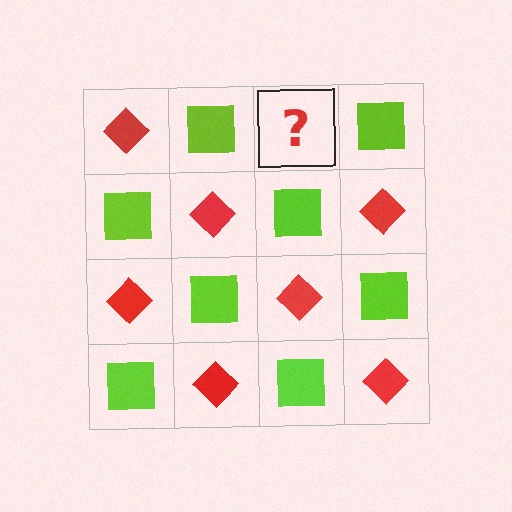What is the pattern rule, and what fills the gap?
The rule is that it alternates red diamond and lime square in a checkerboard pattern. The gap should be filled with a red diamond.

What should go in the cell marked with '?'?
The missing cell should contain a red diamond.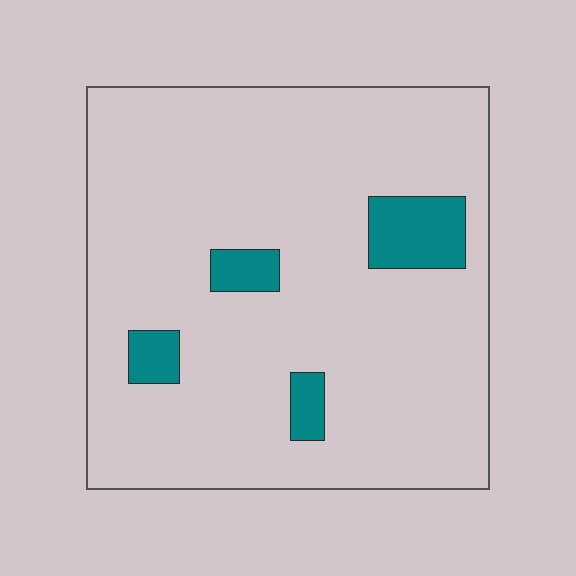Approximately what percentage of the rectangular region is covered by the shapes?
Approximately 10%.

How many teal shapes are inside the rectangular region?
4.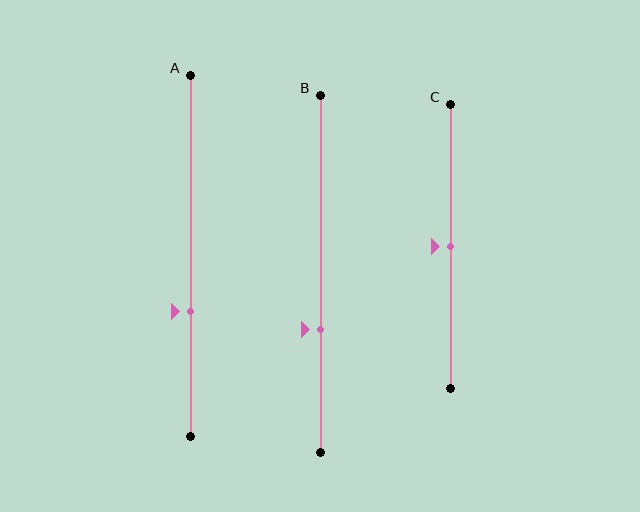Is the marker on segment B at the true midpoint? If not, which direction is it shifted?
No, the marker on segment B is shifted downward by about 16% of the segment length.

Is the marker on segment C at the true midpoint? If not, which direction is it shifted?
Yes, the marker on segment C is at the true midpoint.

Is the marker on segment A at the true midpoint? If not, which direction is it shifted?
No, the marker on segment A is shifted downward by about 16% of the segment length.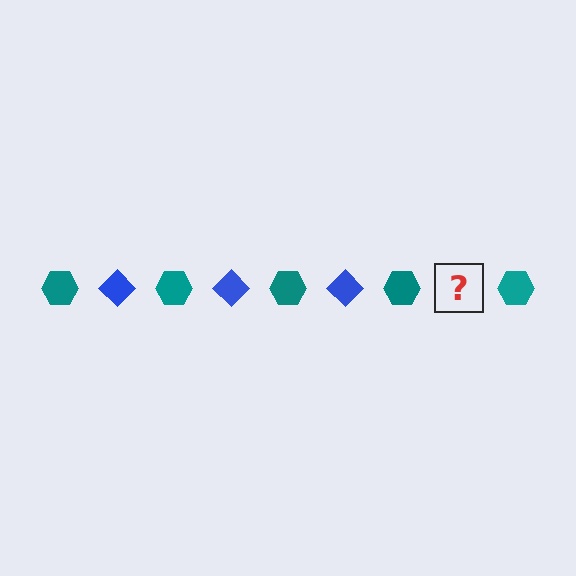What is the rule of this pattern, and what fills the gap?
The rule is that the pattern alternates between teal hexagon and blue diamond. The gap should be filled with a blue diamond.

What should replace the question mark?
The question mark should be replaced with a blue diamond.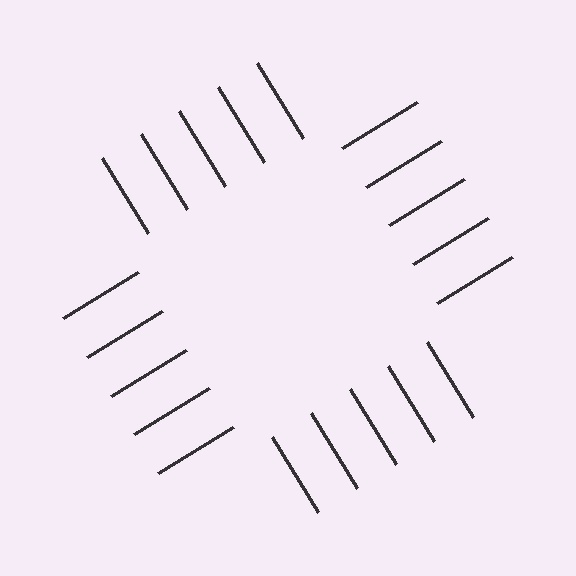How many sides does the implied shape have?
4 sides — the line-ends trace a square.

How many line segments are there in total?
20 — 5 along each of the 4 edges.